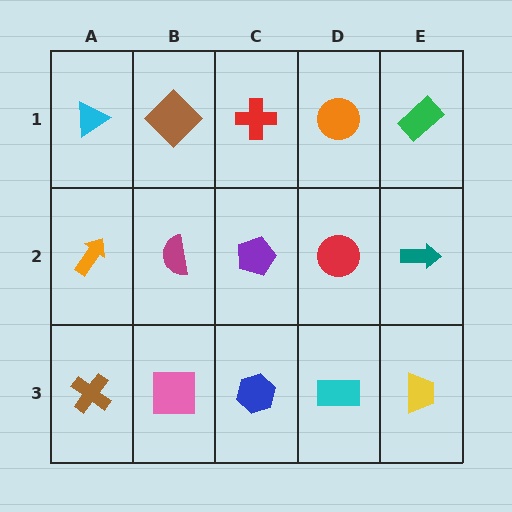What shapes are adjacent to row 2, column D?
An orange circle (row 1, column D), a cyan rectangle (row 3, column D), a purple pentagon (row 2, column C), a teal arrow (row 2, column E).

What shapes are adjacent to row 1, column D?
A red circle (row 2, column D), a red cross (row 1, column C), a green rectangle (row 1, column E).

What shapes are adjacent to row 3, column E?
A teal arrow (row 2, column E), a cyan rectangle (row 3, column D).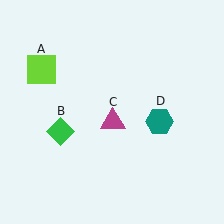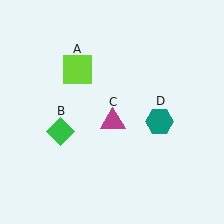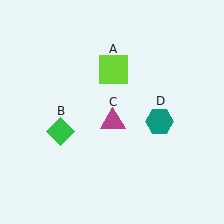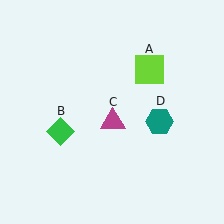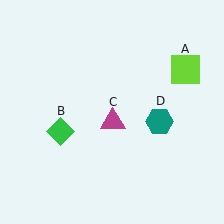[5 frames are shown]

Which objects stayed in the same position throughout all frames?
Green diamond (object B) and magenta triangle (object C) and teal hexagon (object D) remained stationary.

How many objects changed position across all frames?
1 object changed position: lime square (object A).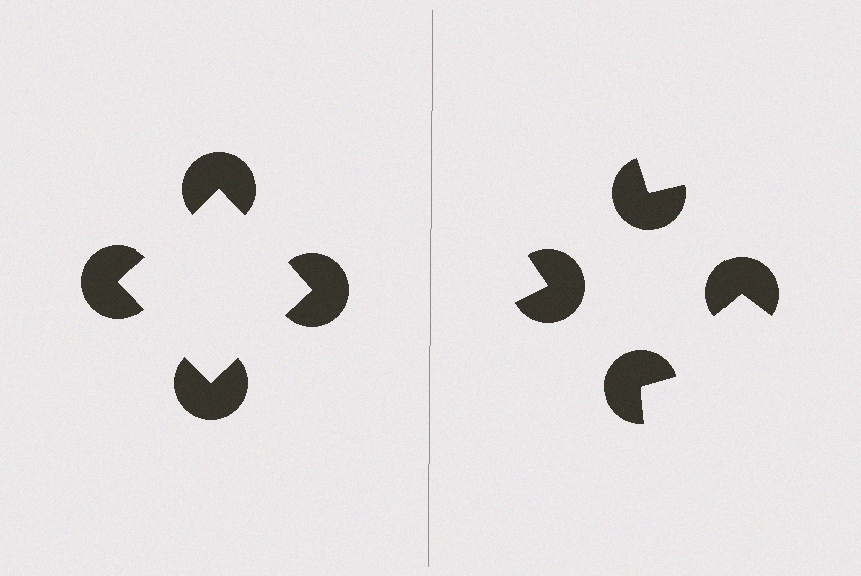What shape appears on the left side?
An illusory square.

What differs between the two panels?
The pac-man discs are positioned identically on both sides; only the wedge orientations differ. On the left they align to a square; on the right they are misaligned.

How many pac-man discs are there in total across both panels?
8 — 4 on each side.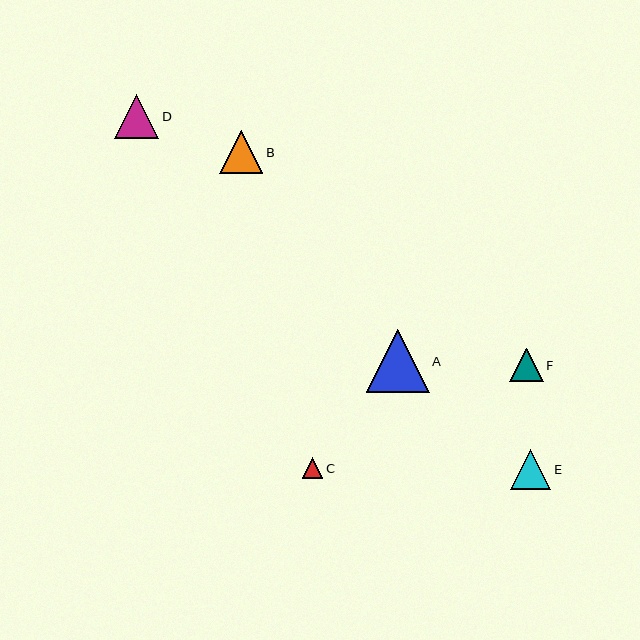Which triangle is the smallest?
Triangle C is the smallest with a size of approximately 20 pixels.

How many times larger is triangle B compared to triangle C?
Triangle B is approximately 2.1 times the size of triangle C.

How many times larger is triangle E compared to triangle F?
Triangle E is approximately 1.2 times the size of triangle F.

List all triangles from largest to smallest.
From largest to smallest: A, D, B, E, F, C.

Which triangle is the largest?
Triangle A is the largest with a size of approximately 63 pixels.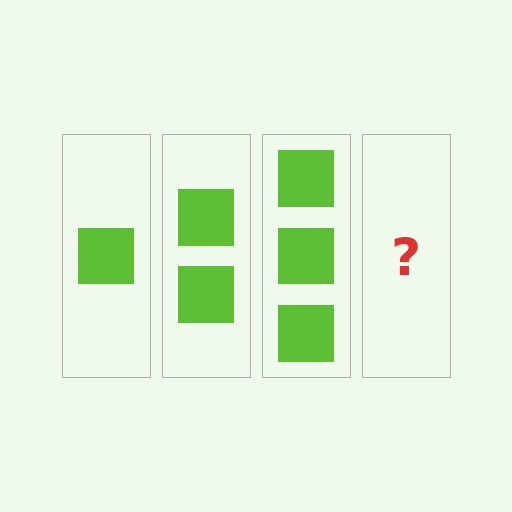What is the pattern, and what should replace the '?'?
The pattern is that each step adds one more square. The '?' should be 4 squares.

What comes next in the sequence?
The next element should be 4 squares.